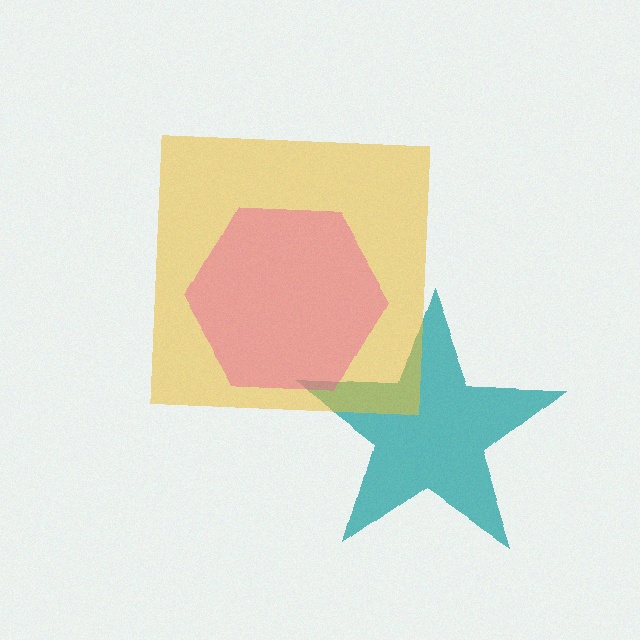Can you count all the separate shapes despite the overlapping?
Yes, there are 3 separate shapes.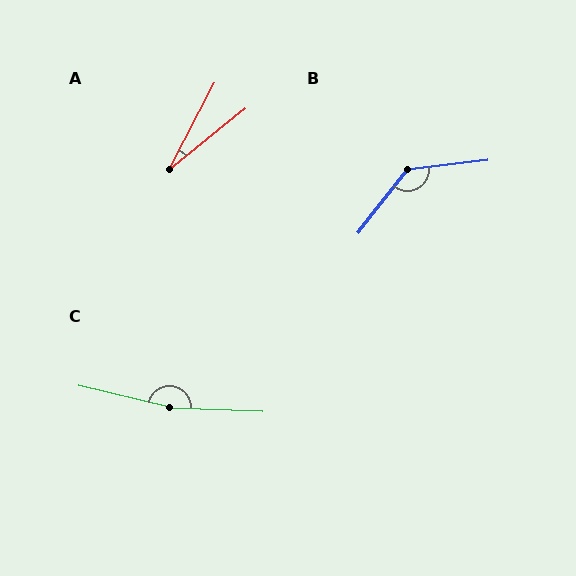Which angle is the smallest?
A, at approximately 24 degrees.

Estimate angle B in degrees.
Approximately 135 degrees.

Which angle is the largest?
C, at approximately 169 degrees.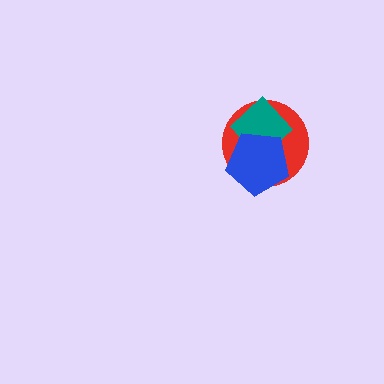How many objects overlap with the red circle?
2 objects overlap with the red circle.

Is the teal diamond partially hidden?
Yes, it is partially covered by another shape.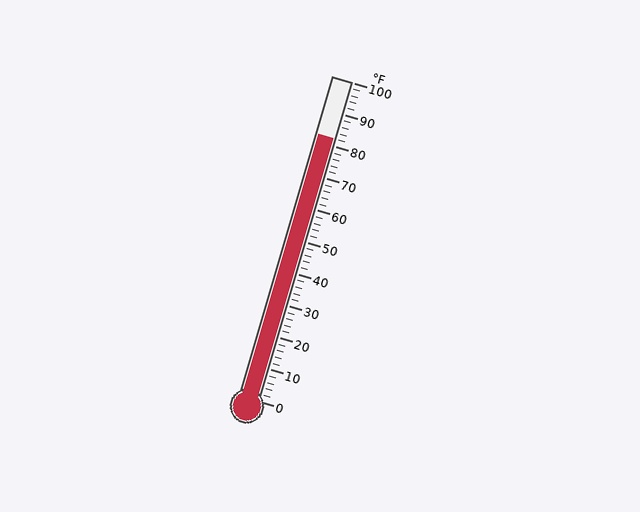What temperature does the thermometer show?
The thermometer shows approximately 82°F.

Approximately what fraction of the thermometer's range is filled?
The thermometer is filled to approximately 80% of its range.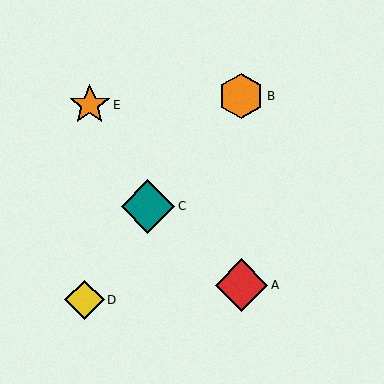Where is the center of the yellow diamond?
The center of the yellow diamond is at (84, 300).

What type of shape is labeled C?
Shape C is a teal diamond.